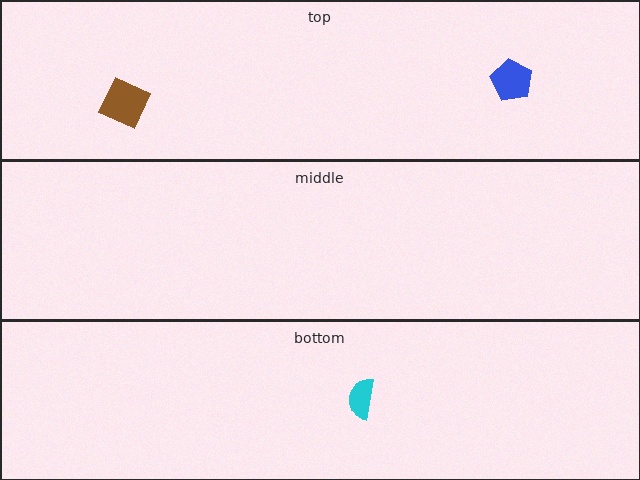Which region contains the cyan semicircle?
The bottom region.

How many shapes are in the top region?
2.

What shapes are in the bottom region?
The cyan semicircle.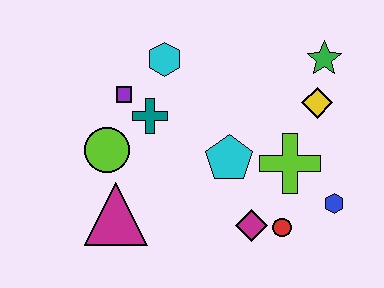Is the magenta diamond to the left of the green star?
Yes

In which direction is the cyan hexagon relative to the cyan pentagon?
The cyan hexagon is above the cyan pentagon.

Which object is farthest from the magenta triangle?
The green star is farthest from the magenta triangle.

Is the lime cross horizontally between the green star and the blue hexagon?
No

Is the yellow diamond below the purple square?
Yes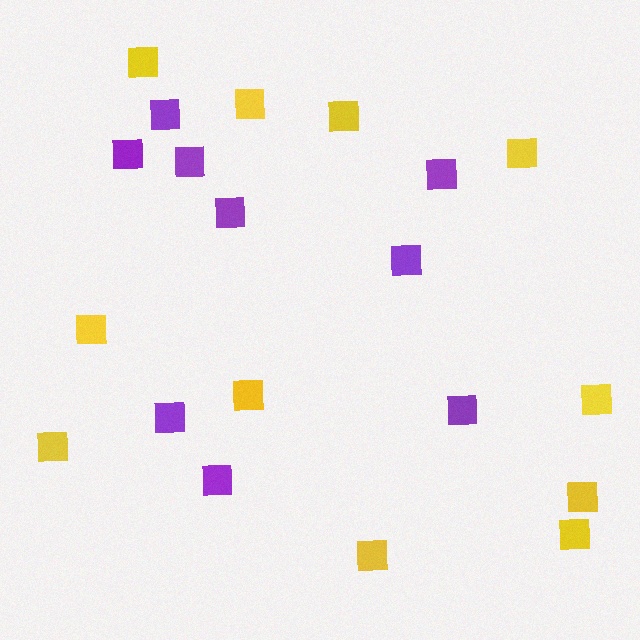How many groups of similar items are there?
There are 2 groups: one group of yellow squares (11) and one group of purple squares (9).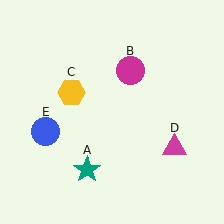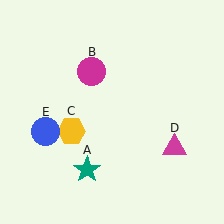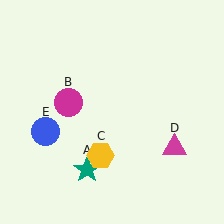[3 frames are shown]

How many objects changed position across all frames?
2 objects changed position: magenta circle (object B), yellow hexagon (object C).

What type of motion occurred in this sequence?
The magenta circle (object B), yellow hexagon (object C) rotated counterclockwise around the center of the scene.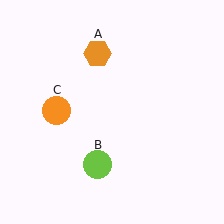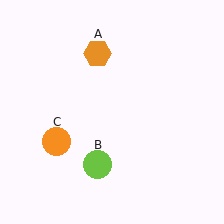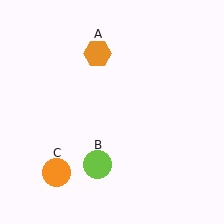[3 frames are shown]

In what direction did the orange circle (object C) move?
The orange circle (object C) moved down.